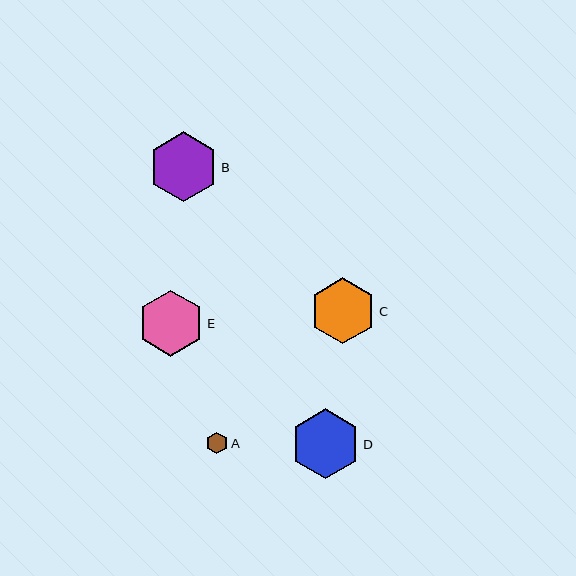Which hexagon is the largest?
Hexagon B is the largest with a size of approximately 70 pixels.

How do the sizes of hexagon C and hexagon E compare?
Hexagon C and hexagon E are approximately the same size.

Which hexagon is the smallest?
Hexagon A is the smallest with a size of approximately 21 pixels.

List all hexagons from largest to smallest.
From largest to smallest: B, D, C, E, A.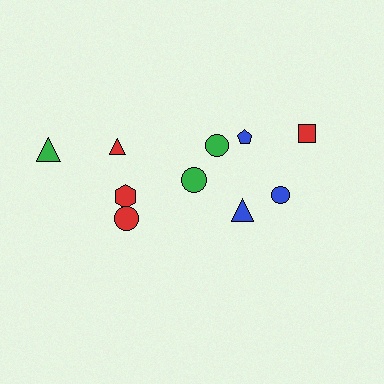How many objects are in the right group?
There are 6 objects.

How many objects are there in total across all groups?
There are 10 objects.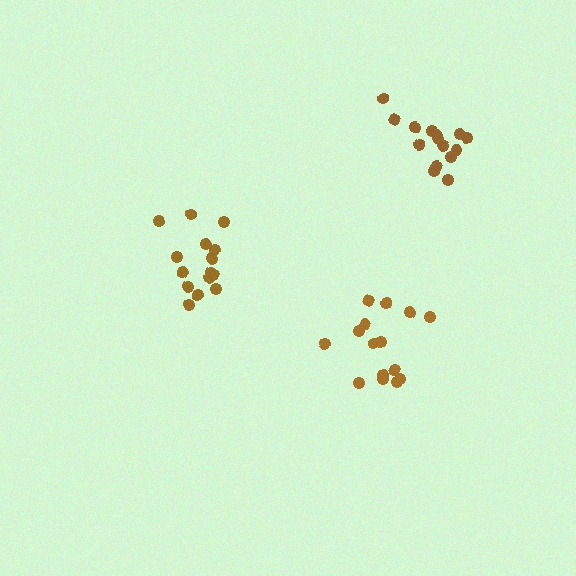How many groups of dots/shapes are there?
There are 3 groups.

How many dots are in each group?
Group 1: 15 dots, Group 2: 15 dots, Group 3: 15 dots (45 total).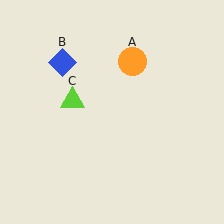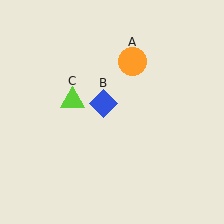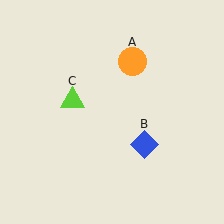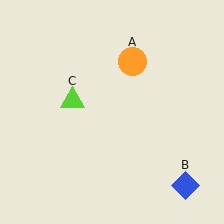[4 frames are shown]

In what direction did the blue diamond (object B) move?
The blue diamond (object B) moved down and to the right.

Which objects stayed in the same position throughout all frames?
Orange circle (object A) and lime triangle (object C) remained stationary.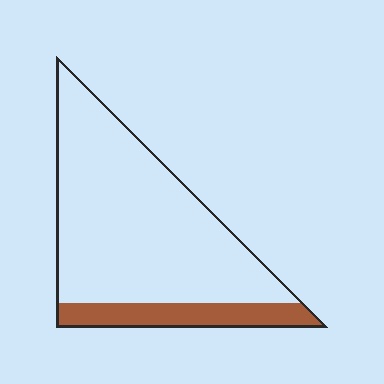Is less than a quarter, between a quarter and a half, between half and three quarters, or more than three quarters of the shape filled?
Less than a quarter.